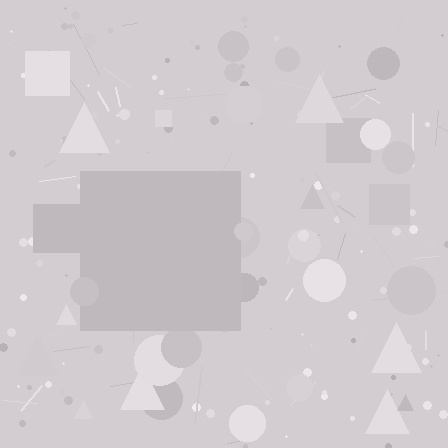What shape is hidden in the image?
A square is hidden in the image.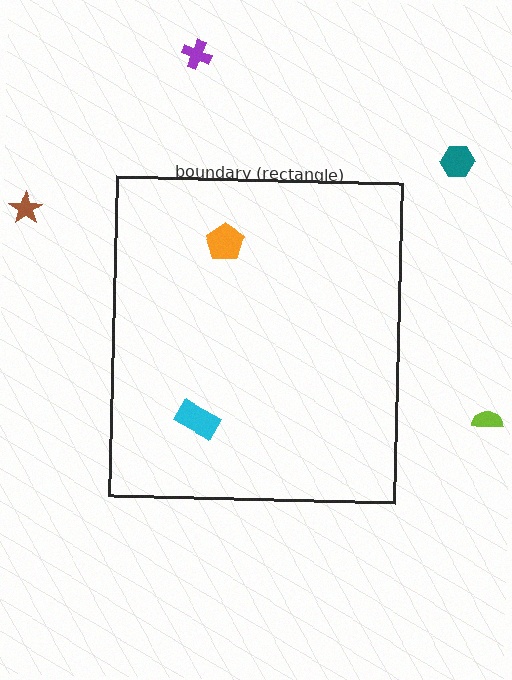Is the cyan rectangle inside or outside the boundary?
Inside.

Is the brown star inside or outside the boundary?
Outside.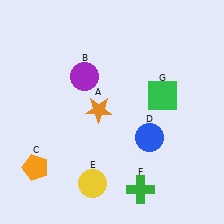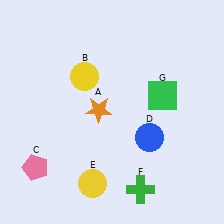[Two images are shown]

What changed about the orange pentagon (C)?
In Image 1, C is orange. In Image 2, it changed to pink.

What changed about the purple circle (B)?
In Image 1, B is purple. In Image 2, it changed to yellow.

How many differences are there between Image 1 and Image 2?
There are 2 differences between the two images.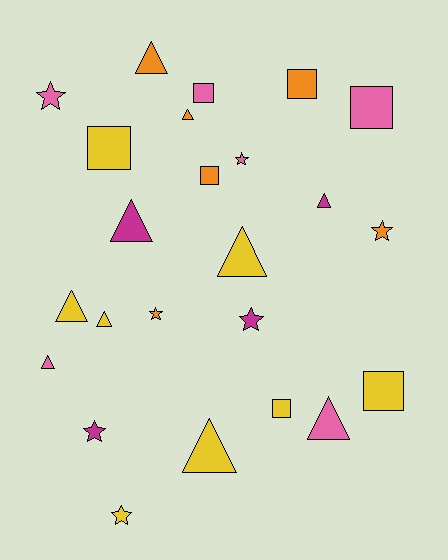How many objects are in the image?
There are 24 objects.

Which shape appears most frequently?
Triangle, with 10 objects.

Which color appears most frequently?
Yellow, with 8 objects.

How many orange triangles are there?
There are 2 orange triangles.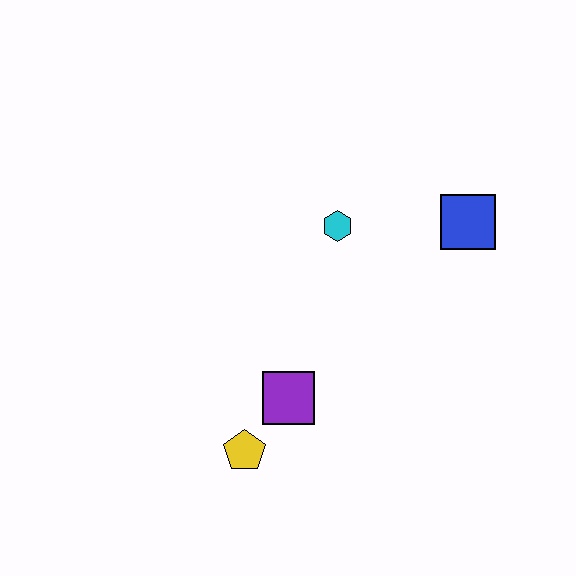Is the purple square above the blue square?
No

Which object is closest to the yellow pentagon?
The purple square is closest to the yellow pentagon.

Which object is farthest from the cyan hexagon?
The yellow pentagon is farthest from the cyan hexagon.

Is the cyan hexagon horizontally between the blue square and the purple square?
Yes